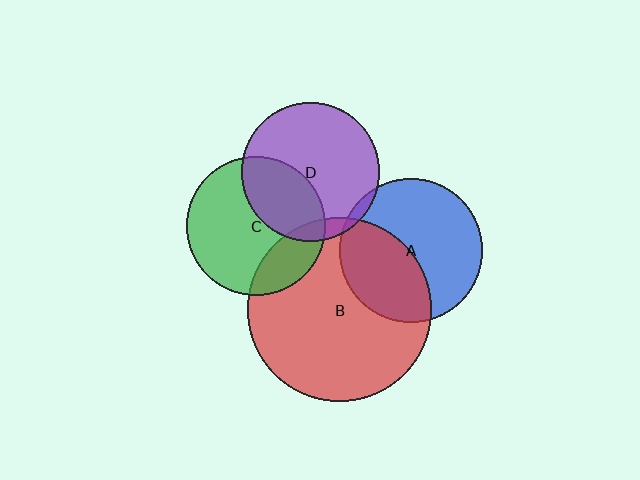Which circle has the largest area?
Circle B (red).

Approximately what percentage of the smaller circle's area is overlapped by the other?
Approximately 5%.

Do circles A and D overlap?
Yes.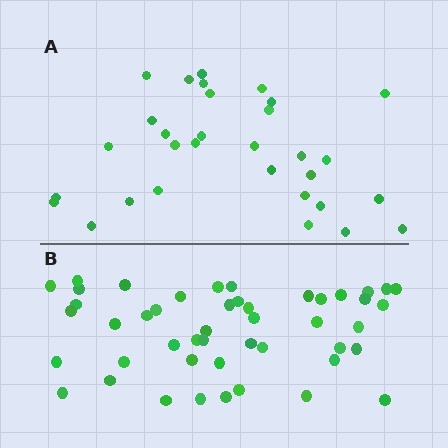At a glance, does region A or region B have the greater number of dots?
Region B (the bottom region) has more dots.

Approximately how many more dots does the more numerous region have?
Region B has approximately 15 more dots than region A.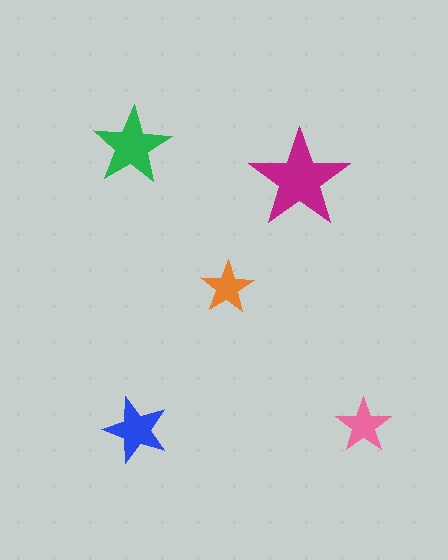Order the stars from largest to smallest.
the magenta one, the green one, the blue one, the pink one, the orange one.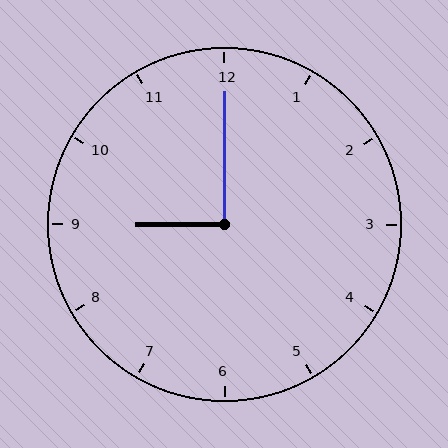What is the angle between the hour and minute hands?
Approximately 90 degrees.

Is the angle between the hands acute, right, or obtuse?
It is right.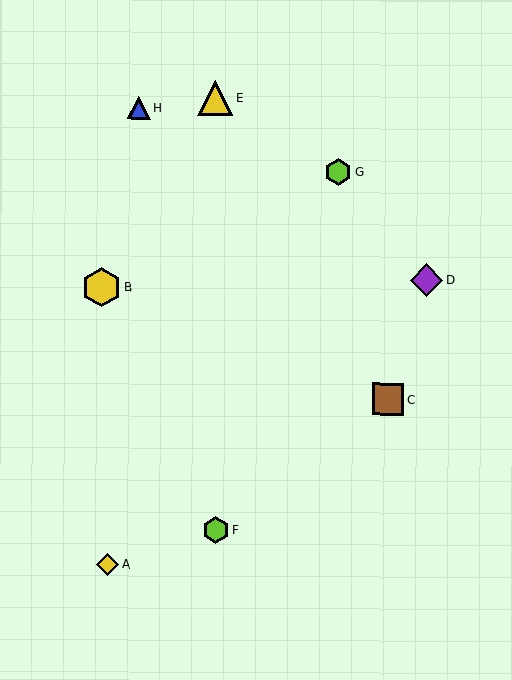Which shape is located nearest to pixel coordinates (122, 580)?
The yellow diamond (labeled A) at (108, 565) is nearest to that location.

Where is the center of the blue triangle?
The center of the blue triangle is at (139, 108).